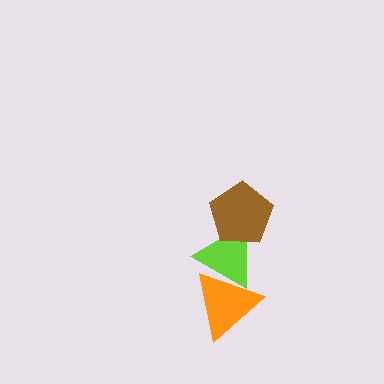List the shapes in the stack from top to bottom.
From top to bottom: the brown pentagon, the lime triangle, the orange triangle.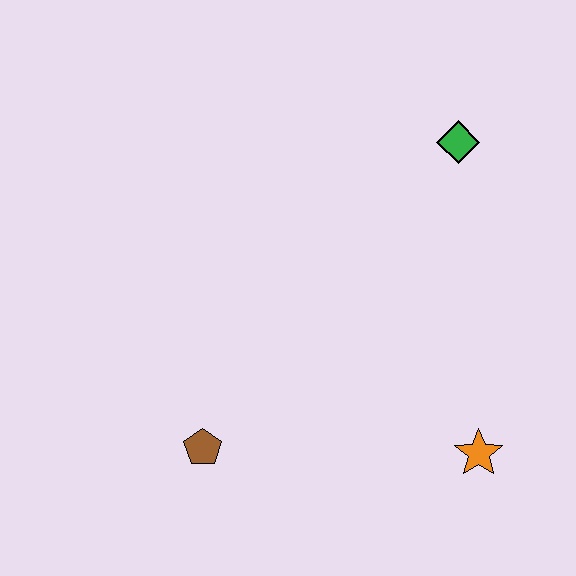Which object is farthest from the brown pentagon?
The green diamond is farthest from the brown pentagon.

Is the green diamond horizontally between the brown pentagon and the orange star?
Yes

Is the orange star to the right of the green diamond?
Yes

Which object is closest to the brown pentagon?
The orange star is closest to the brown pentagon.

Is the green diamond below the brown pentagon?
No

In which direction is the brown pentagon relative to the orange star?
The brown pentagon is to the left of the orange star.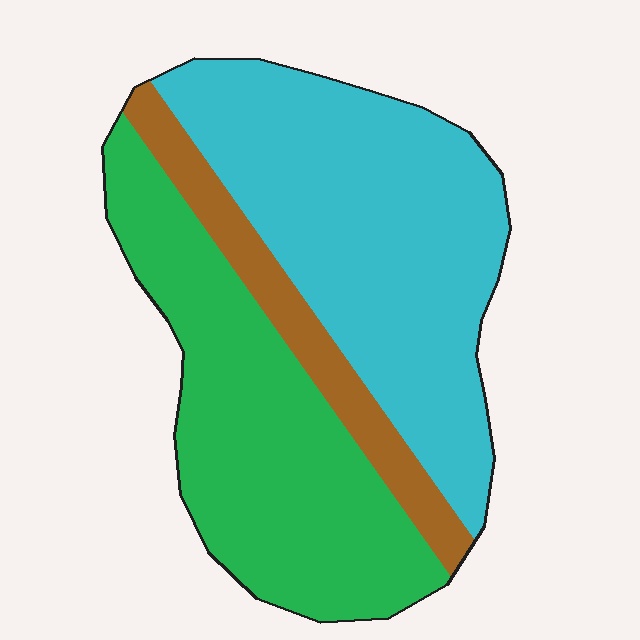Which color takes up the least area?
Brown, at roughly 15%.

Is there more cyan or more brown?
Cyan.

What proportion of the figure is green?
Green covers about 40% of the figure.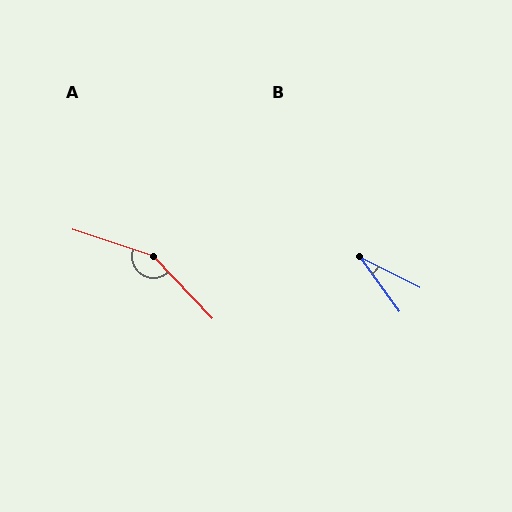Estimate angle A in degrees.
Approximately 151 degrees.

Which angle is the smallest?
B, at approximately 27 degrees.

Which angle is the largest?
A, at approximately 151 degrees.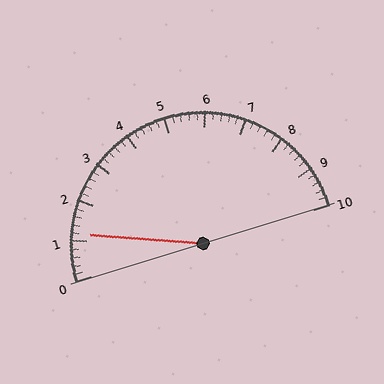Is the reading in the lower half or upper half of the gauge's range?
The reading is in the lower half of the range (0 to 10).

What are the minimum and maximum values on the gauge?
The gauge ranges from 0 to 10.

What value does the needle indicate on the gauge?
The needle indicates approximately 1.2.